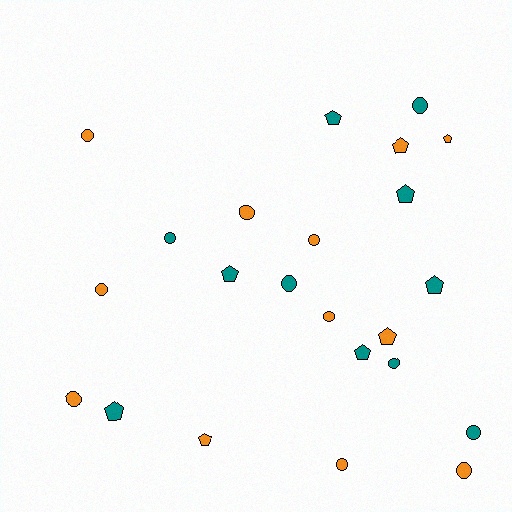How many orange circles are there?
There are 8 orange circles.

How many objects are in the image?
There are 23 objects.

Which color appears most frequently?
Orange, with 12 objects.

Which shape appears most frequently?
Circle, with 13 objects.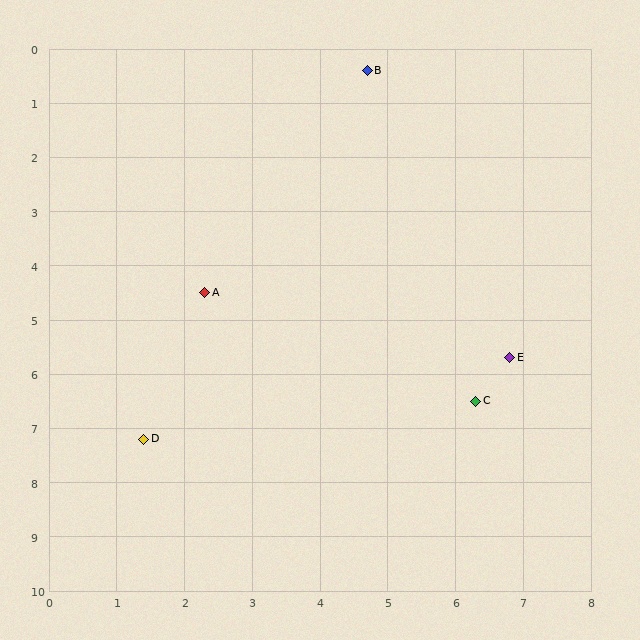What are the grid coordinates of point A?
Point A is at approximately (2.3, 4.5).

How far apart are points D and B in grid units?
Points D and B are about 7.6 grid units apart.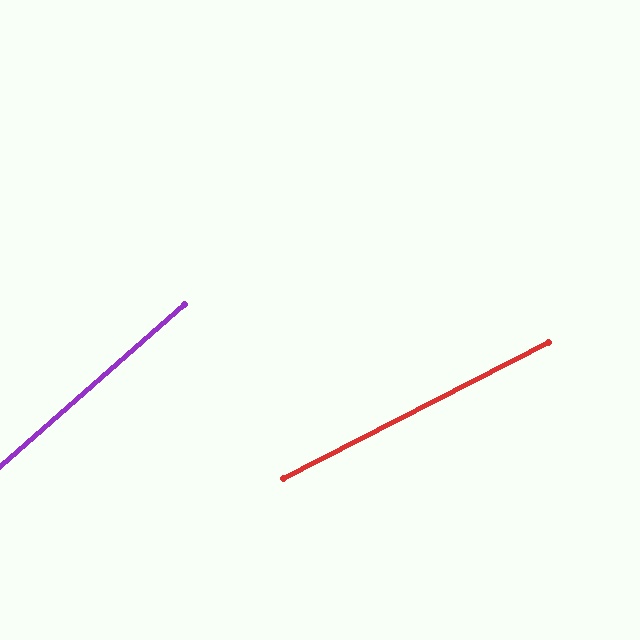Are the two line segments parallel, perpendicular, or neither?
Neither parallel nor perpendicular — they differ by about 14°.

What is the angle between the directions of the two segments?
Approximately 14 degrees.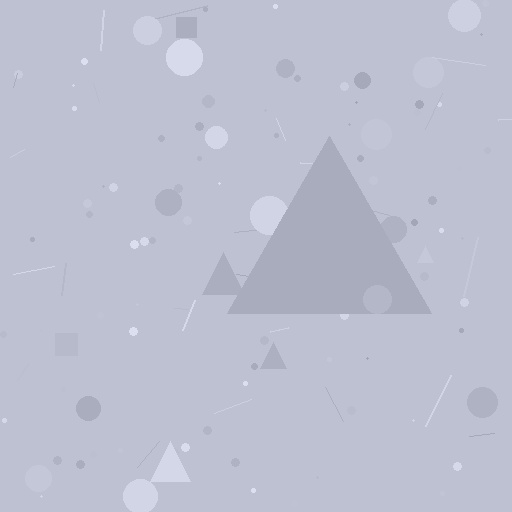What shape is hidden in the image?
A triangle is hidden in the image.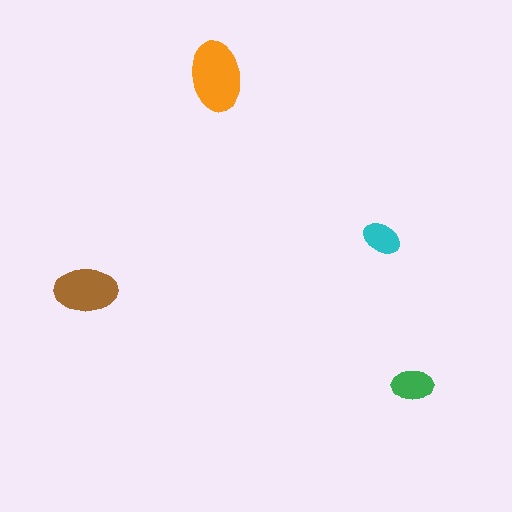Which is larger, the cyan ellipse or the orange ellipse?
The orange one.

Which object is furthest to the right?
The green ellipse is rightmost.